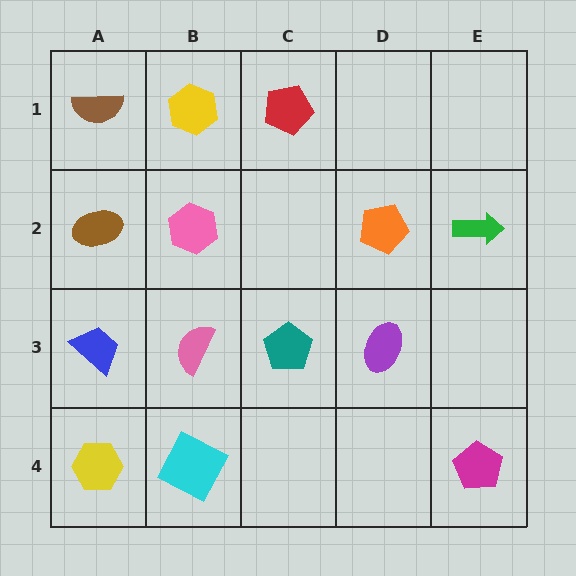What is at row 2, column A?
A brown ellipse.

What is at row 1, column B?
A yellow hexagon.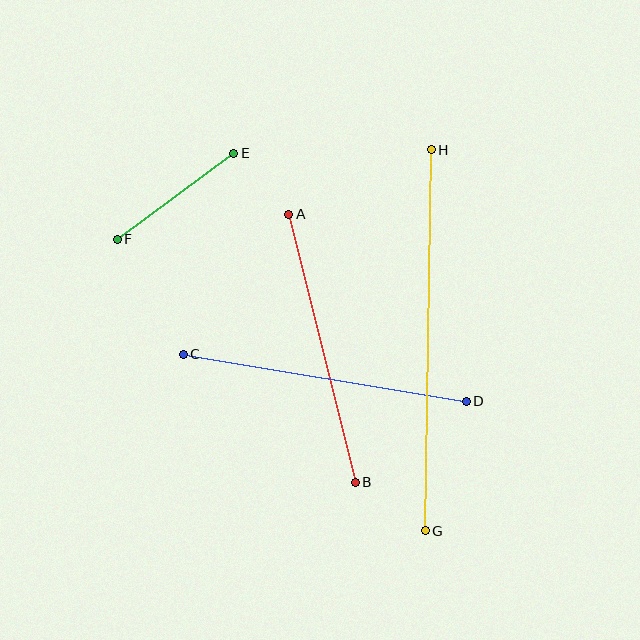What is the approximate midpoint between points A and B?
The midpoint is at approximately (322, 348) pixels.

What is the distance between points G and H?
The distance is approximately 381 pixels.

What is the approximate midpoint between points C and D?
The midpoint is at approximately (325, 378) pixels.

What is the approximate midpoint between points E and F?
The midpoint is at approximately (175, 196) pixels.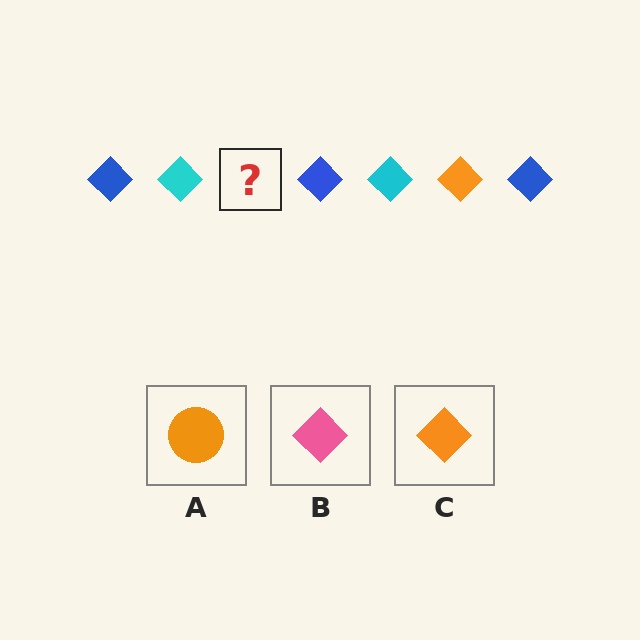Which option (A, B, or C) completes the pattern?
C.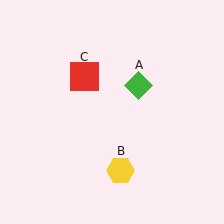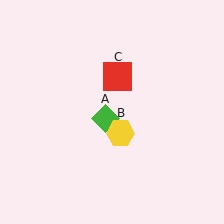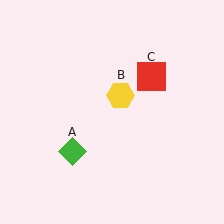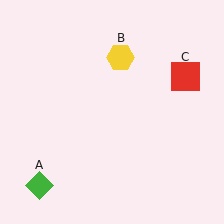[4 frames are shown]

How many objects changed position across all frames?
3 objects changed position: green diamond (object A), yellow hexagon (object B), red square (object C).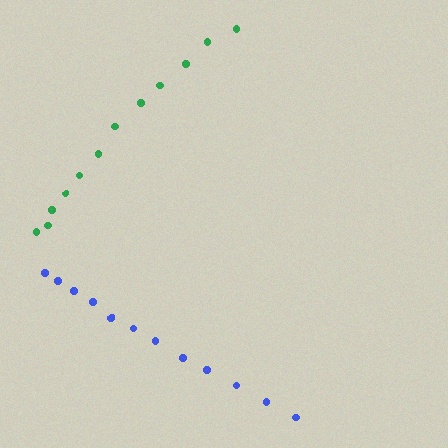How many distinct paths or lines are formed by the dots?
There are 2 distinct paths.